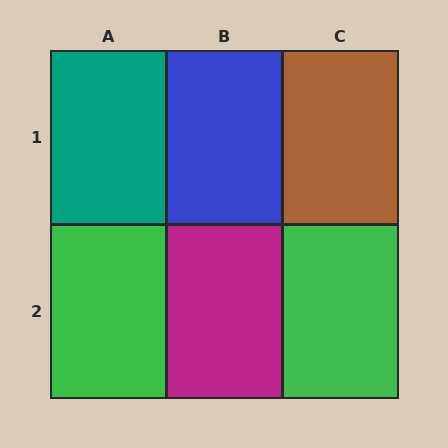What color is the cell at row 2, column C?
Green.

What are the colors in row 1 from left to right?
Teal, blue, brown.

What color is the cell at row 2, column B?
Magenta.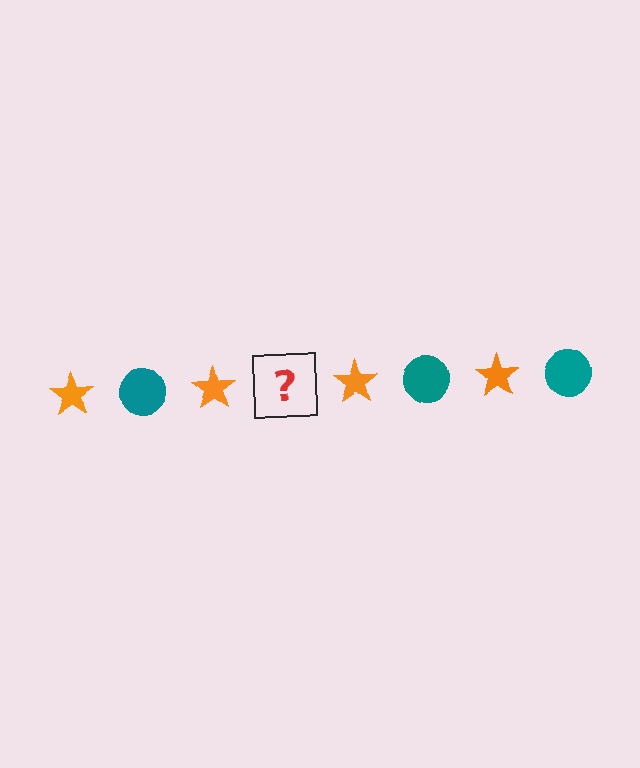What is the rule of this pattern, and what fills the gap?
The rule is that the pattern alternates between orange star and teal circle. The gap should be filled with a teal circle.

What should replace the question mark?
The question mark should be replaced with a teal circle.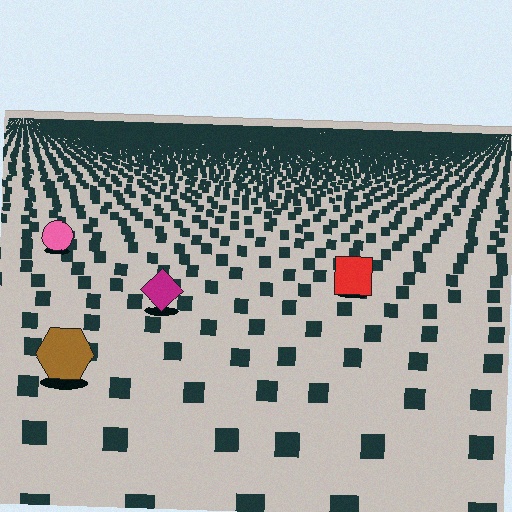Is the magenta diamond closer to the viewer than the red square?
Yes. The magenta diamond is closer — you can tell from the texture gradient: the ground texture is coarser near it.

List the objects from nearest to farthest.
From nearest to farthest: the brown hexagon, the magenta diamond, the red square, the pink circle.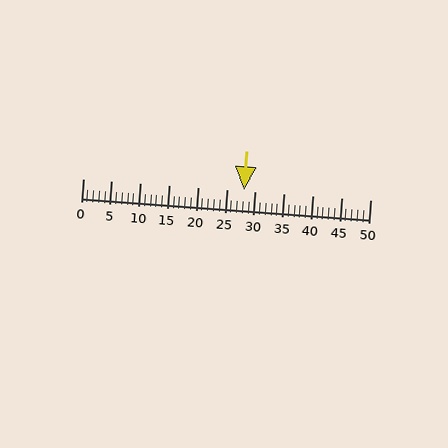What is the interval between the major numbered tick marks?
The major tick marks are spaced 5 units apart.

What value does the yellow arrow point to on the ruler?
The yellow arrow points to approximately 28.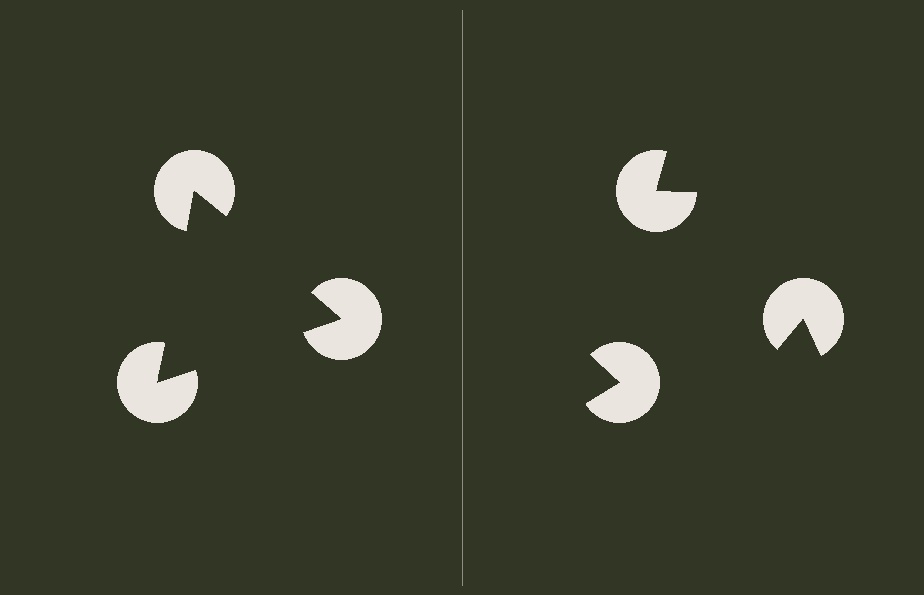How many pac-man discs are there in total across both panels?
6 — 3 on each side.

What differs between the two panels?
The pac-man discs are positioned identically on both sides; only the wedge orientations differ. On the left they align to a triangle; on the right they are misaligned.